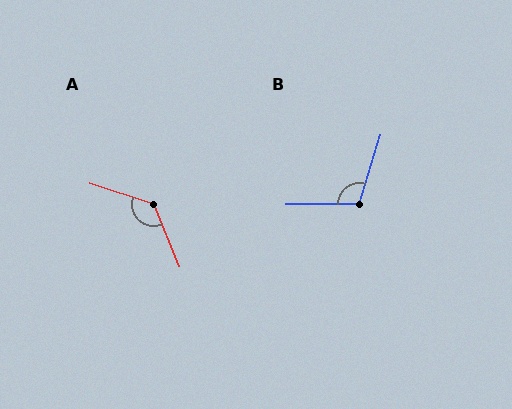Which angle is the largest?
A, at approximately 131 degrees.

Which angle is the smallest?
B, at approximately 107 degrees.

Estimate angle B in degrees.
Approximately 107 degrees.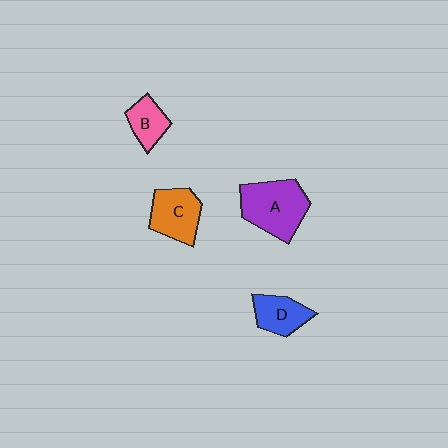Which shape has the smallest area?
Shape B (pink).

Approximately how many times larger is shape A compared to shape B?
Approximately 2.1 times.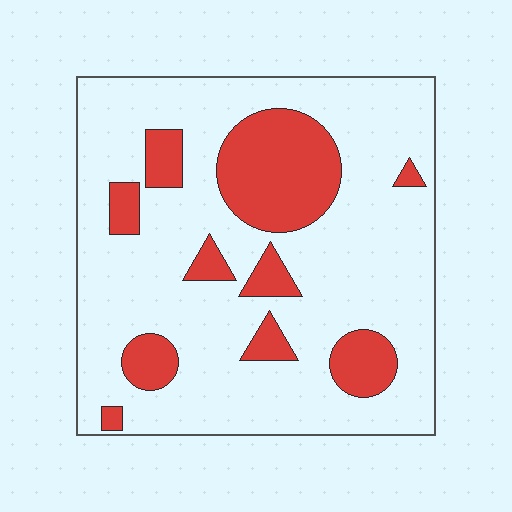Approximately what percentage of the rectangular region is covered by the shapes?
Approximately 20%.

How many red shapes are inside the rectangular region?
10.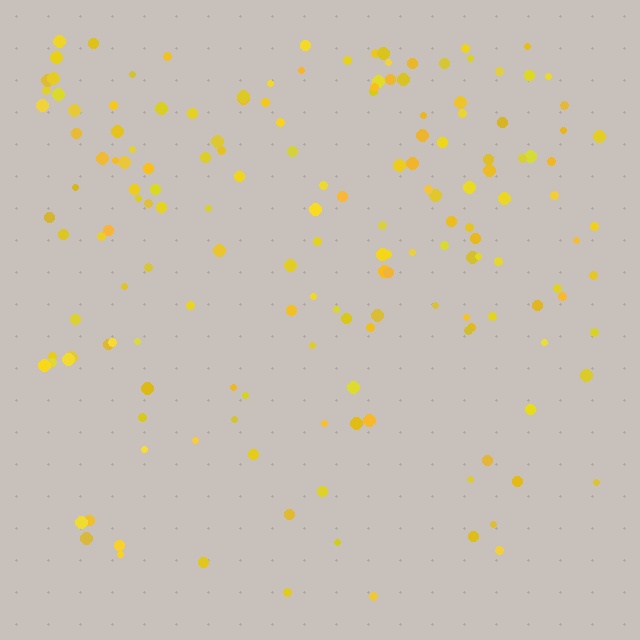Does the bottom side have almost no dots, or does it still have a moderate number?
Still a moderate number, just noticeably fewer than the top.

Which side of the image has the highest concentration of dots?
The top.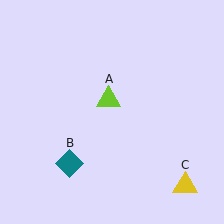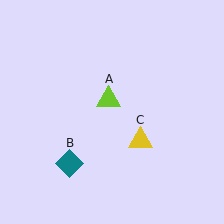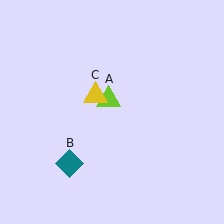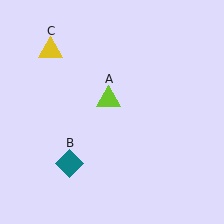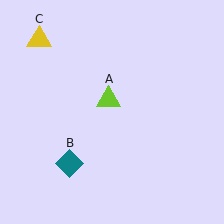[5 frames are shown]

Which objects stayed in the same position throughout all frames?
Lime triangle (object A) and teal diamond (object B) remained stationary.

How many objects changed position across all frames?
1 object changed position: yellow triangle (object C).